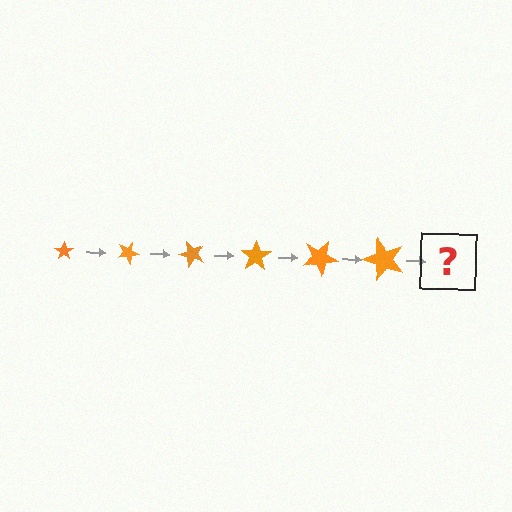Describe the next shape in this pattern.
It should be a star, larger than the previous one and rotated 150 degrees from the start.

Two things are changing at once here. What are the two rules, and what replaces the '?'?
The two rules are that the star grows larger each step and it rotates 25 degrees each step. The '?' should be a star, larger than the previous one and rotated 150 degrees from the start.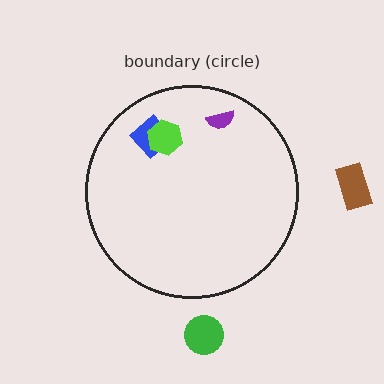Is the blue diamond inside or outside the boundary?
Inside.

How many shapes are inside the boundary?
3 inside, 2 outside.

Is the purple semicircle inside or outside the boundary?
Inside.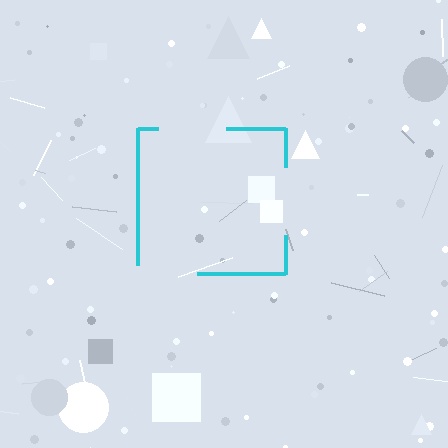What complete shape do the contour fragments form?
The contour fragments form a square.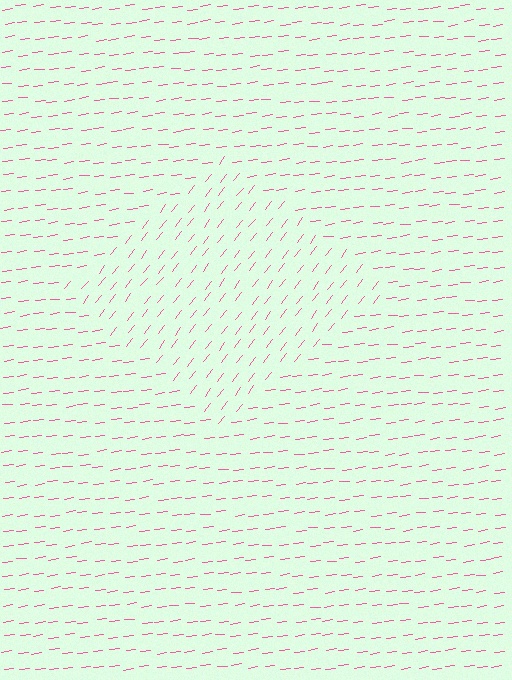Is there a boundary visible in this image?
Yes, there is a texture boundary formed by a change in line orientation.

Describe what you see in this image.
The image is filled with small pink line segments. A diamond region in the image has lines oriented differently from the surrounding lines, creating a visible texture boundary.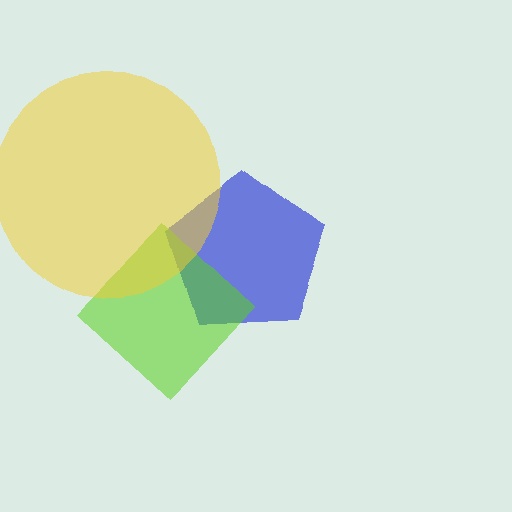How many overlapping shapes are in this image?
There are 3 overlapping shapes in the image.